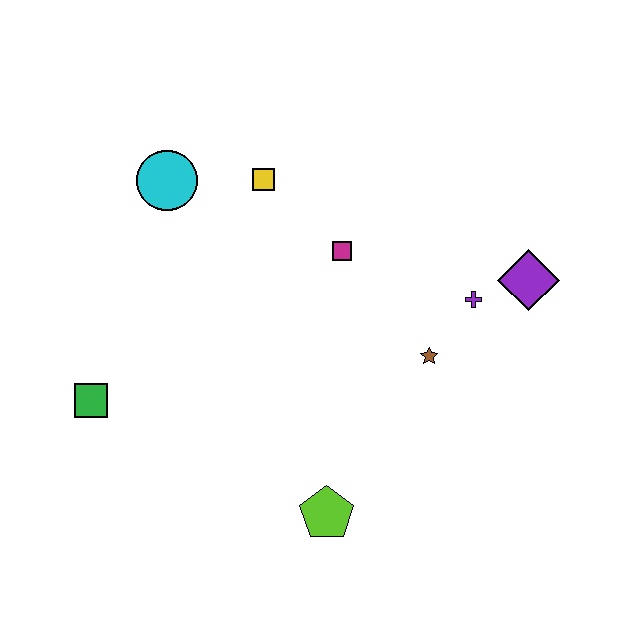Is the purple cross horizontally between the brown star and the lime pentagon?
No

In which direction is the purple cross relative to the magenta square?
The purple cross is to the right of the magenta square.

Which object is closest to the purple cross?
The purple diamond is closest to the purple cross.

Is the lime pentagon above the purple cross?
No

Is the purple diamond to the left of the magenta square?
No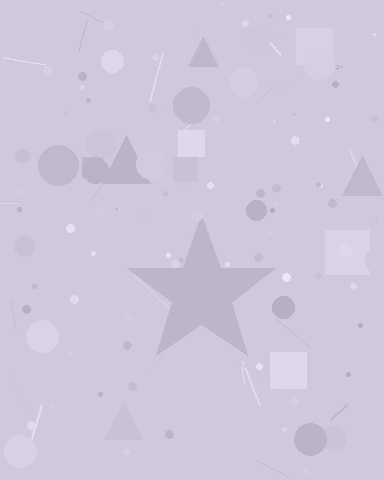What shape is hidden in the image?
A star is hidden in the image.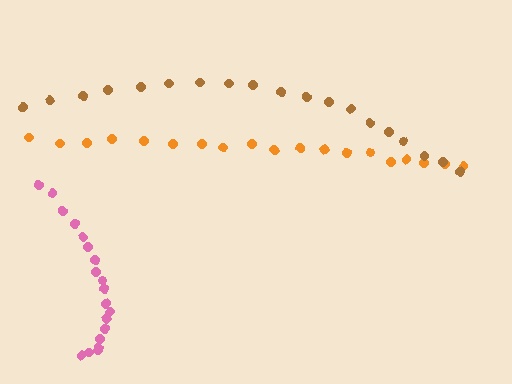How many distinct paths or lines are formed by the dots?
There are 3 distinct paths.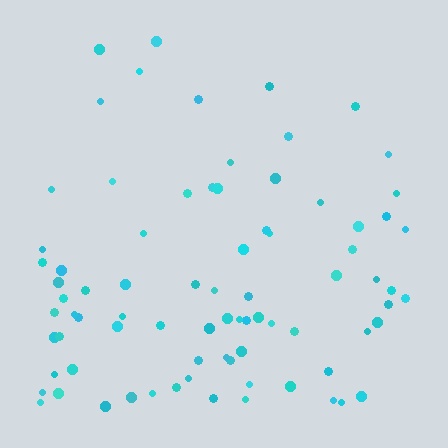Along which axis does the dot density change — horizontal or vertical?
Vertical.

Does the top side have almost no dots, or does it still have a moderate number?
Still a moderate number, just noticeably fewer than the bottom.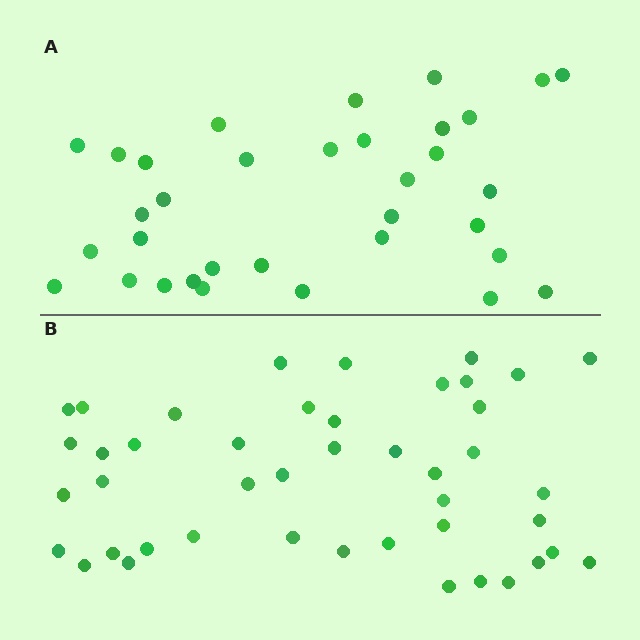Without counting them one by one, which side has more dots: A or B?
Region B (the bottom region) has more dots.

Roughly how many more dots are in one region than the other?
Region B has roughly 10 or so more dots than region A.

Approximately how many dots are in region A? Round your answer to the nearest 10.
About 30 dots. (The exact count is 34, which rounds to 30.)